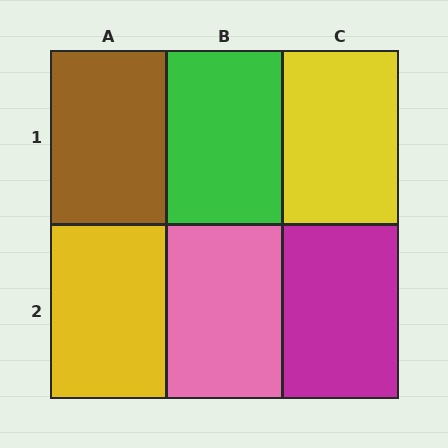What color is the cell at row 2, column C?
Magenta.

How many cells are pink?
1 cell is pink.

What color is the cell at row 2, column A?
Yellow.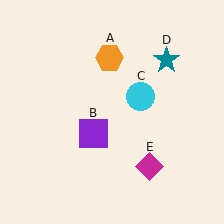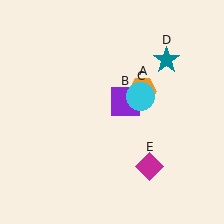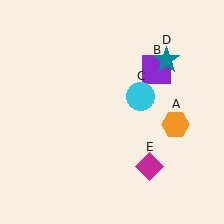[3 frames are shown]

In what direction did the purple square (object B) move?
The purple square (object B) moved up and to the right.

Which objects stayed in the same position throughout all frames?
Cyan circle (object C) and teal star (object D) and magenta diamond (object E) remained stationary.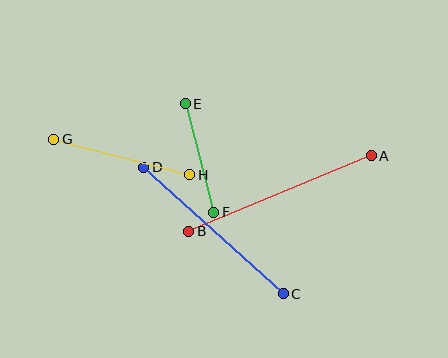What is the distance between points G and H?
The distance is approximately 141 pixels.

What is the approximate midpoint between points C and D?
The midpoint is at approximately (214, 230) pixels.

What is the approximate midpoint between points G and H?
The midpoint is at approximately (122, 157) pixels.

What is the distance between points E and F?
The distance is approximately 112 pixels.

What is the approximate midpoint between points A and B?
The midpoint is at approximately (280, 194) pixels.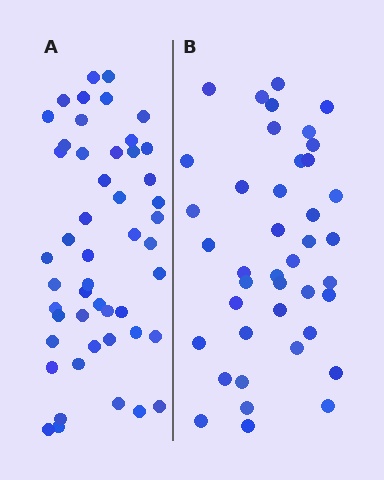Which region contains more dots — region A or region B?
Region A (the left region) has more dots.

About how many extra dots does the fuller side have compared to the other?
Region A has roughly 8 or so more dots than region B.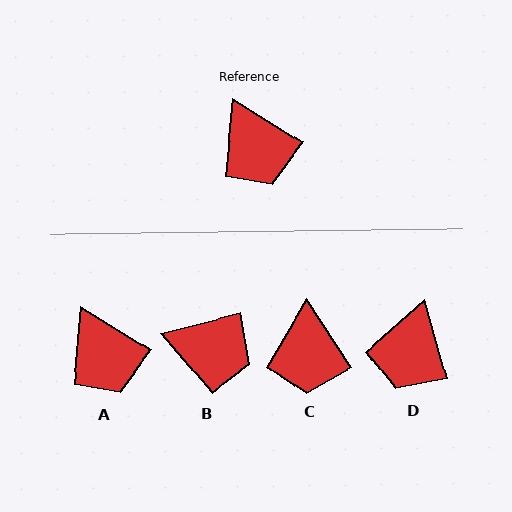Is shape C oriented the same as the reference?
No, it is off by about 25 degrees.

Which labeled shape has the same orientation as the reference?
A.